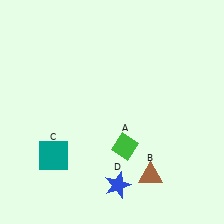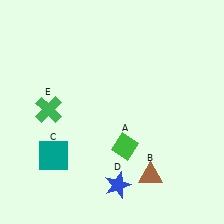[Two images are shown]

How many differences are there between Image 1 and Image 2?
There is 1 difference between the two images.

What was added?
A green cross (E) was added in Image 2.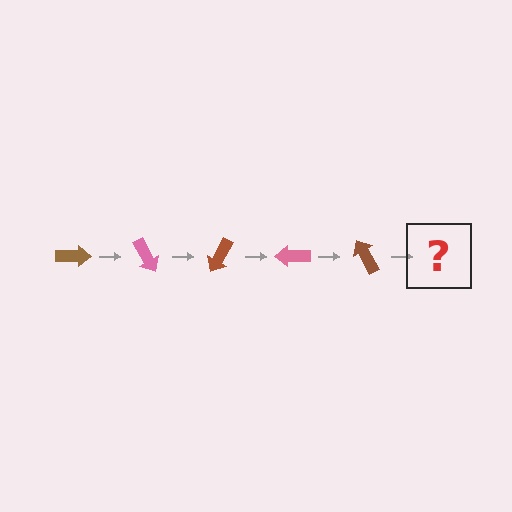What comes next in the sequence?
The next element should be a pink arrow, rotated 300 degrees from the start.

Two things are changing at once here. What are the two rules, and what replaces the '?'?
The two rules are that it rotates 60 degrees each step and the color cycles through brown and pink. The '?' should be a pink arrow, rotated 300 degrees from the start.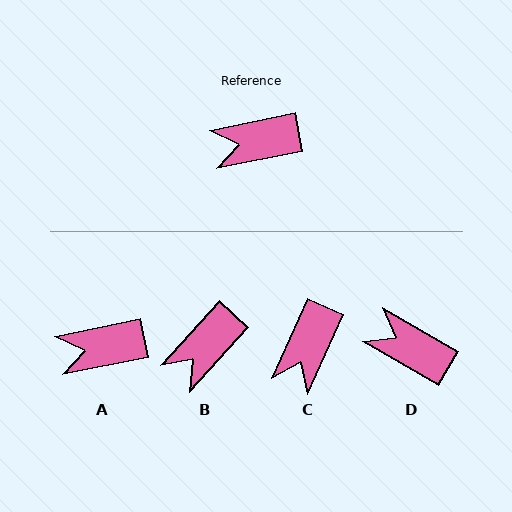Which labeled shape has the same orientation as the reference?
A.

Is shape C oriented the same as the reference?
No, it is off by about 54 degrees.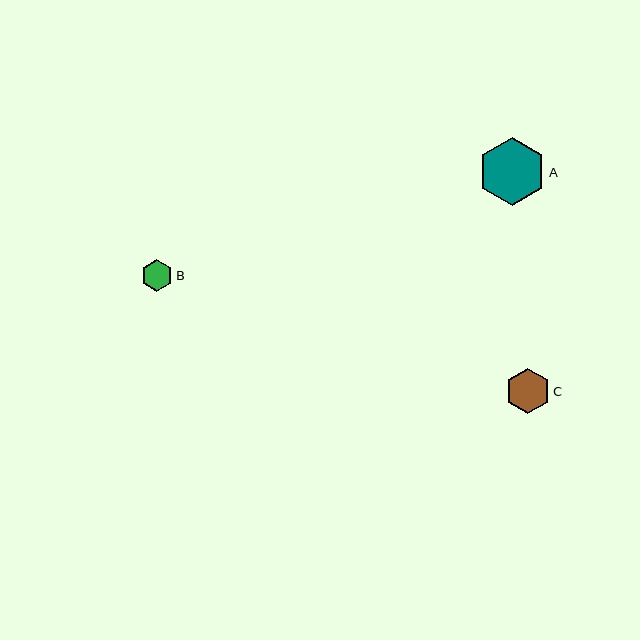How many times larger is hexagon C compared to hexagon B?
Hexagon C is approximately 1.4 times the size of hexagon B.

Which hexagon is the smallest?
Hexagon B is the smallest with a size of approximately 32 pixels.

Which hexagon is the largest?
Hexagon A is the largest with a size of approximately 68 pixels.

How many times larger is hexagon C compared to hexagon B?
Hexagon C is approximately 1.4 times the size of hexagon B.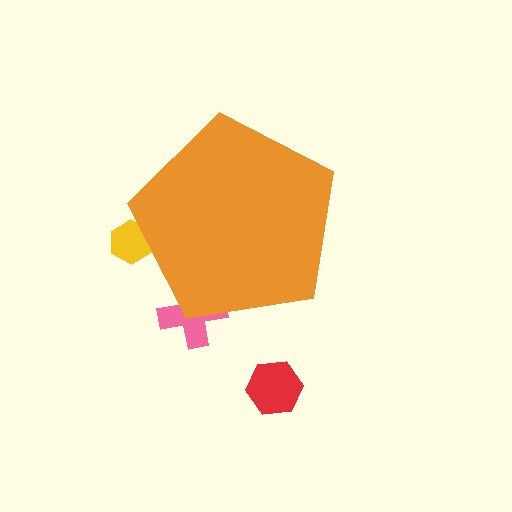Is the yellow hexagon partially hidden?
Yes, the yellow hexagon is partially hidden behind the orange pentagon.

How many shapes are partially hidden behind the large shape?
2 shapes are partially hidden.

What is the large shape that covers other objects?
An orange pentagon.